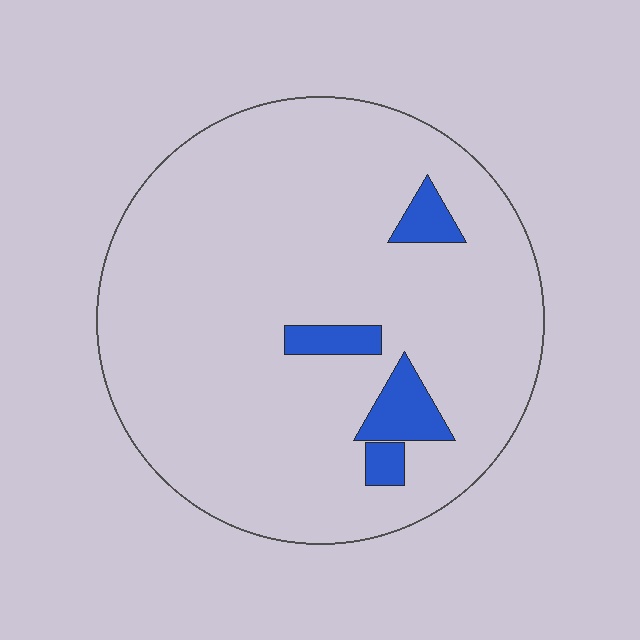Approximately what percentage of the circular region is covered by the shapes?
Approximately 10%.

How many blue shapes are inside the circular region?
4.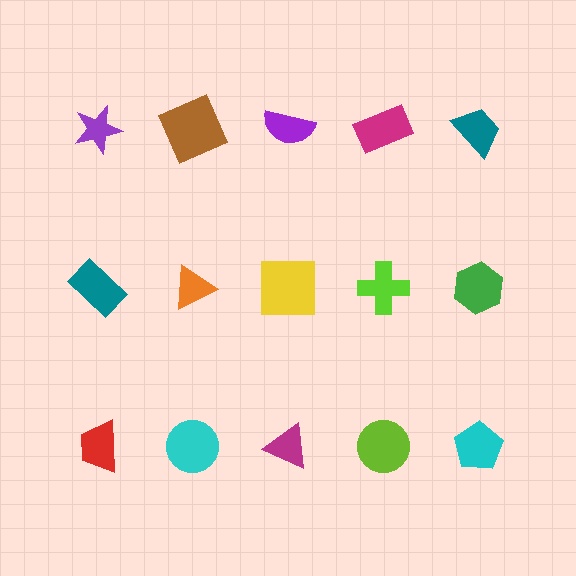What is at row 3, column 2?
A cyan circle.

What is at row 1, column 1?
A purple star.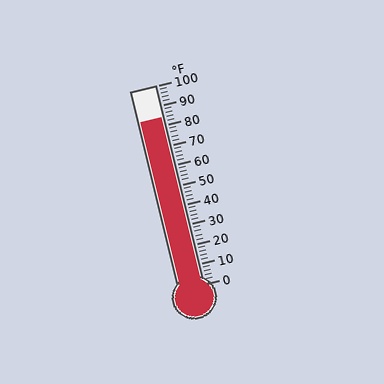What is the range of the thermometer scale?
The thermometer scale ranges from 0°F to 100°F.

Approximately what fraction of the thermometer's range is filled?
The thermometer is filled to approximately 85% of its range.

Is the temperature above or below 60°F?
The temperature is above 60°F.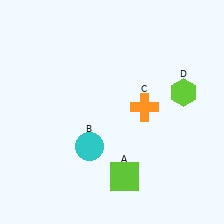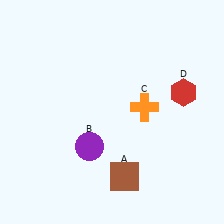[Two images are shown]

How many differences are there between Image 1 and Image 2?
There are 3 differences between the two images.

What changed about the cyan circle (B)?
In Image 1, B is cyan. In Image 2, it changed to purple.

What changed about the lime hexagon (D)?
In Image 1, D is lime. In Image 2, it changed to red.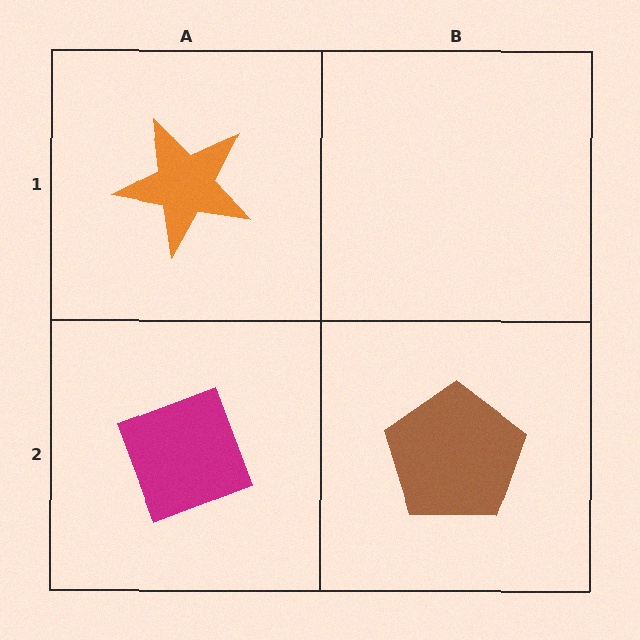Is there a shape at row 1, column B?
No, that cell is empty.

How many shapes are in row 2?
2 shapes.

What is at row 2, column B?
A brown pentagon.